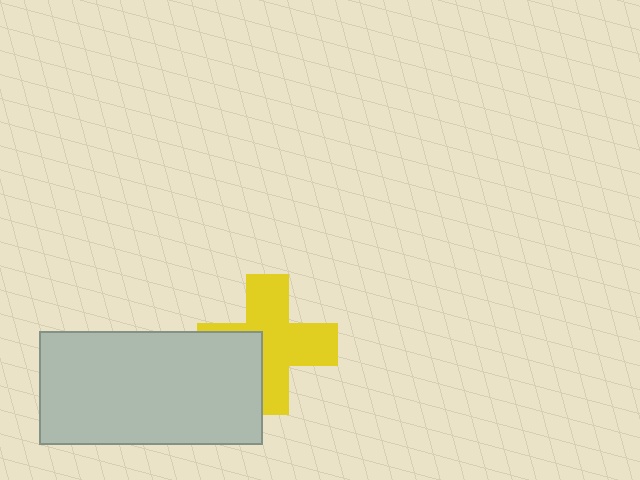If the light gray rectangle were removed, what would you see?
You would see the complete yellow cross.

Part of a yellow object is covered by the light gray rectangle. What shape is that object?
It is a cross.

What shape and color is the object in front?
The object in front is a light gray rectangle.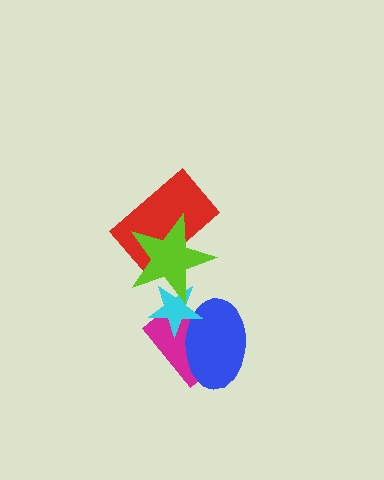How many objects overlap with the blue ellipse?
2 objects overlap with the blue ellipse.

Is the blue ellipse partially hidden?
Yes, it is partially covered by another shape.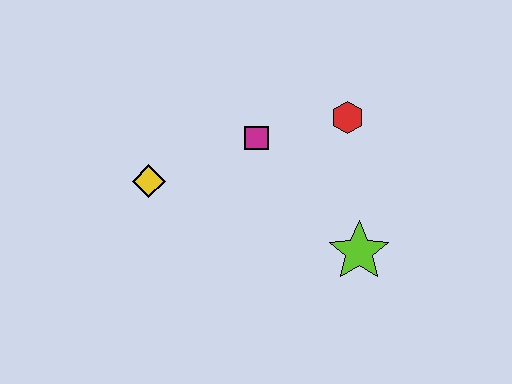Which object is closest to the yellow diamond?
The magenta square is closest to the yellow diamond.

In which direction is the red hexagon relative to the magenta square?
The red hexagon is to the right of the magenta square.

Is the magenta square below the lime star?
No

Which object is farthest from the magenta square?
The lime star is farthest from the magenta square.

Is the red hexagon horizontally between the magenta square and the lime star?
Yes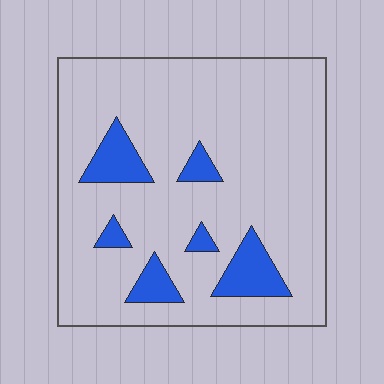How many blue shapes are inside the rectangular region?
6.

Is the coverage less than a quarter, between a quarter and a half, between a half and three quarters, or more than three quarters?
Less than a quarter.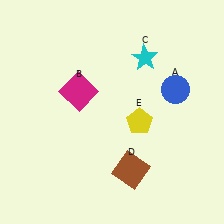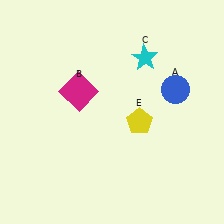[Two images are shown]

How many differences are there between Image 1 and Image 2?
There is 1 difference between the two images.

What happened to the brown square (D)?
The brown square (D) was removed in Image 2. It was in the bottom-right area of Image 1.